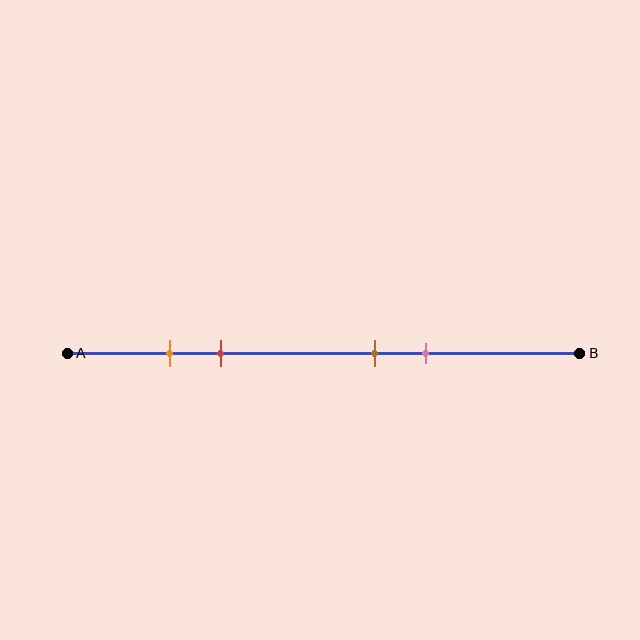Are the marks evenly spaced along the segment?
No, the marks are not evenly spaced.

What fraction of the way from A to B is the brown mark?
The brown mark is approximately 60% (0.6) of the way from A to B.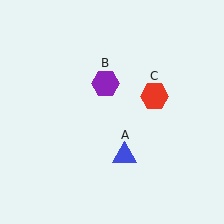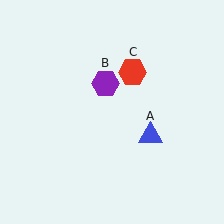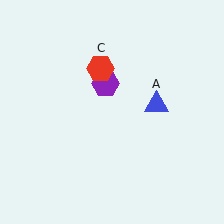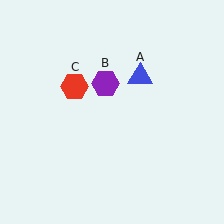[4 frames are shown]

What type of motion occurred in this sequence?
The blue triangle (object A), red hexagon (object C) rotated counterclockwise around the center of the scene.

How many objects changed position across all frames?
2 objects changed position: blue triangle (object A), red hexagon (object C).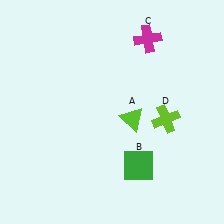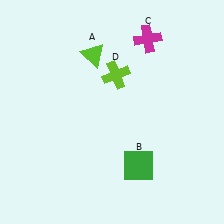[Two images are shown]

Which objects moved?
The objects that moved are: the lime triangle (A), the lime cross (D).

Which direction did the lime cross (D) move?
The lime cross (D) moved left.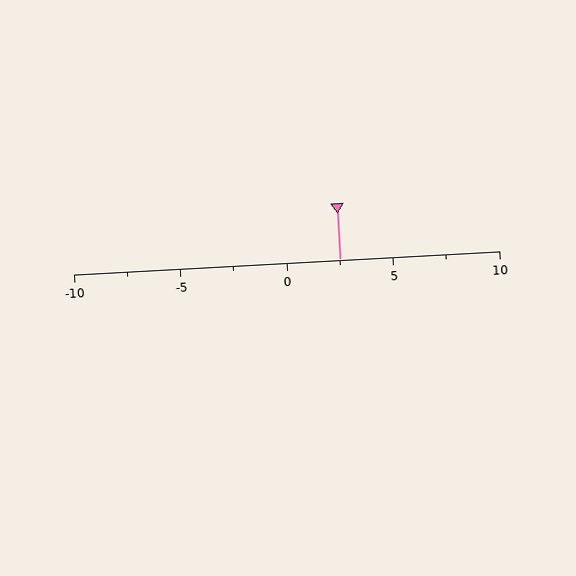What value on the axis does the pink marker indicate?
The marker indicates approximately 2.5.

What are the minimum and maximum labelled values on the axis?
The axis runs from -10 to 10.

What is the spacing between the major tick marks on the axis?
The major ticks are spaced 5 apart.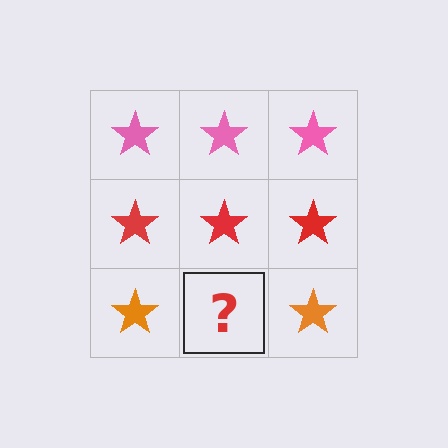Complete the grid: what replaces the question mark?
The question mark should be replaced with an orange star.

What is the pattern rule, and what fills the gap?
The rule is that each row has a consistent color. The gap should be filled with an orange star.